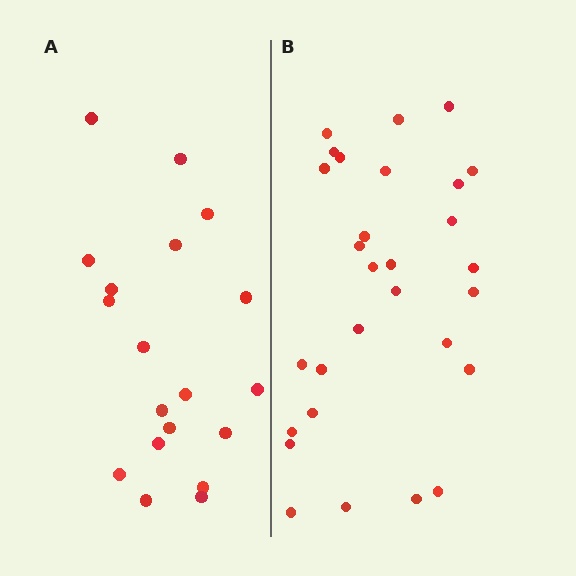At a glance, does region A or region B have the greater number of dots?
Region B (the right region) has more dots.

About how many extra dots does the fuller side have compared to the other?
Region B has roughly 10 or so more dots than region A.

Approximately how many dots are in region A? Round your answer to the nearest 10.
About 20 dots. (The exact count is 19, which rounds to 20.)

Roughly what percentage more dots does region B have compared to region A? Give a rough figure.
About 55% more.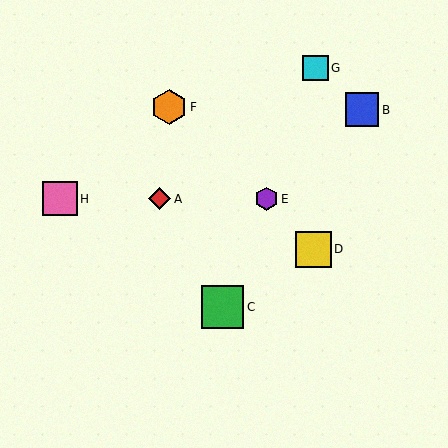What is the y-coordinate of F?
Object F is at y≈107.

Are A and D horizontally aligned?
No, A is at y≈199 and D is at y≈249.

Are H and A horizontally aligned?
Yes, both are at y≈199.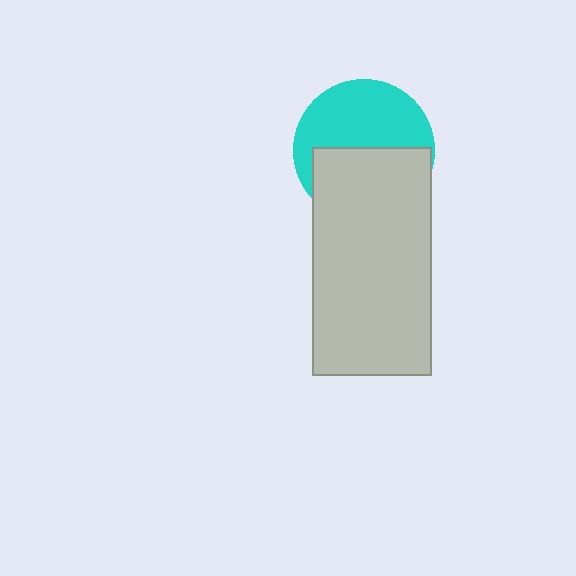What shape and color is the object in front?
The object in front is a light gray rectangle.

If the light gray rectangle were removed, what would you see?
You would see the complete cyan circle.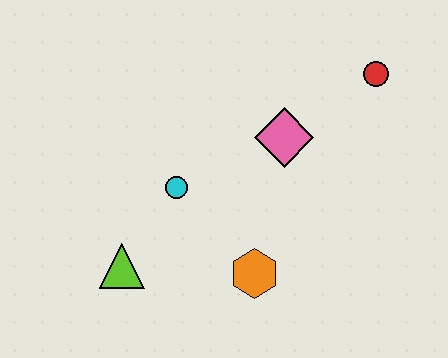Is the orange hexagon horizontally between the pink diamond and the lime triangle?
Yes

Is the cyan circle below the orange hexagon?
No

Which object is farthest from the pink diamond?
The lime triangle is farthest from the pink diamond.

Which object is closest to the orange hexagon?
The cyan circle is closest to the orange hexagon.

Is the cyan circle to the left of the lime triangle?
No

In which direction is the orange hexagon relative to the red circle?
The orange hexagon is below the red circle.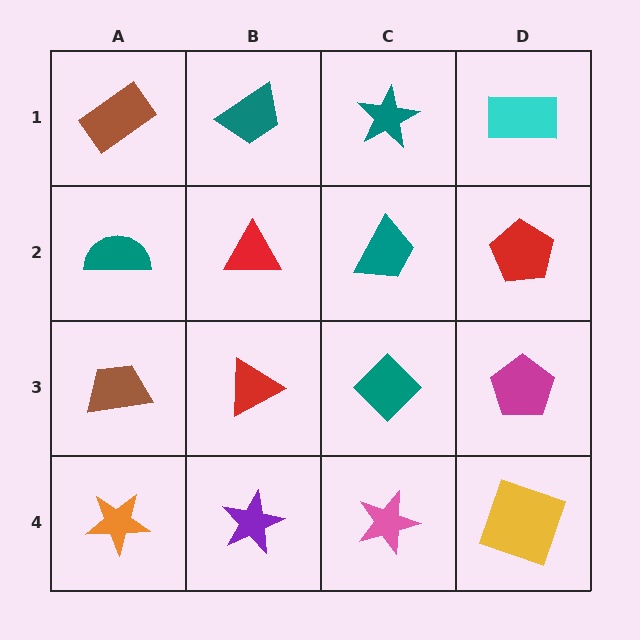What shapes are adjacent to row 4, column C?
A teal diamond (row 3, column C), a purple star (row 4, column B), a yellow square (row 4, column D).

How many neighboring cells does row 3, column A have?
3.